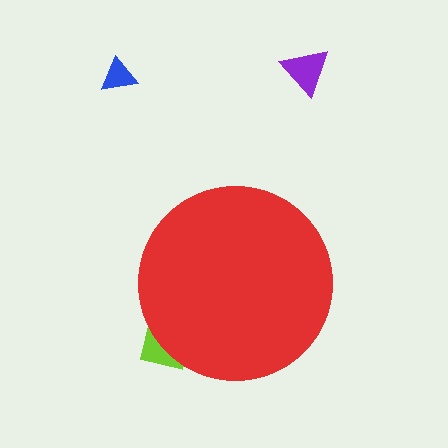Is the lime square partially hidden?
Yes, the lime square is partially hidden behind the red circle.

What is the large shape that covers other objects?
A red circle.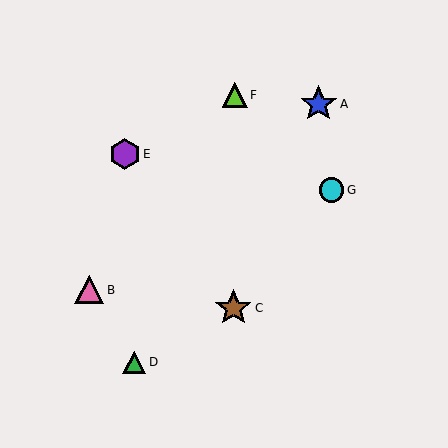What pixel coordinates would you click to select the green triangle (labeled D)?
Click at (134, 362) to select the green triangle D.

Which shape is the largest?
The blue star (labeled A) is the largest.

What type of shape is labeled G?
Shape G is a cyan circle.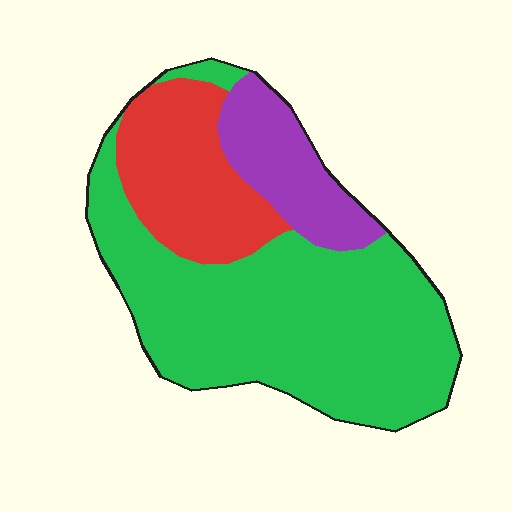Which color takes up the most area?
Green, at roughly 60%.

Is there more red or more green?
Green.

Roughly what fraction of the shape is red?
Red takes up about one quarter (1/4) of the shape.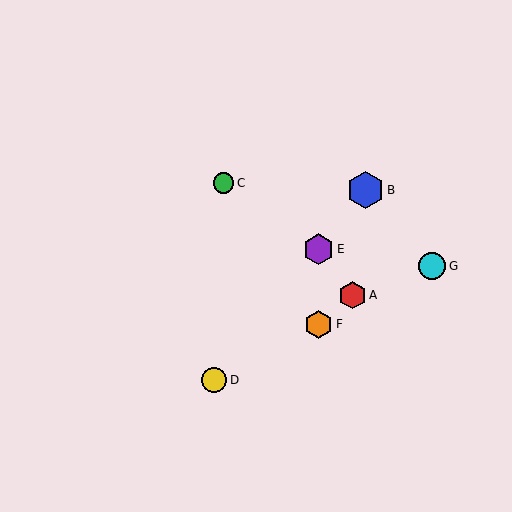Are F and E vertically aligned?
Yes, both are at x≈319.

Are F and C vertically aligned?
No, F is at x≈319 and C is at x≈223.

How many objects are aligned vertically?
2 objects (E, F) are aligned vertically.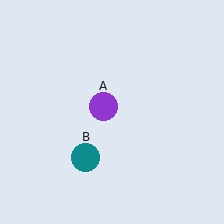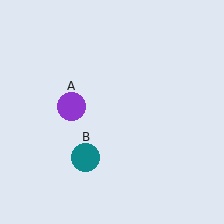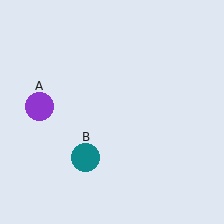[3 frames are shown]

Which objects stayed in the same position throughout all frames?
Teal circle (object B) remained stationary.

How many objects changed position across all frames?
1 object changed position: purple circle (object A).